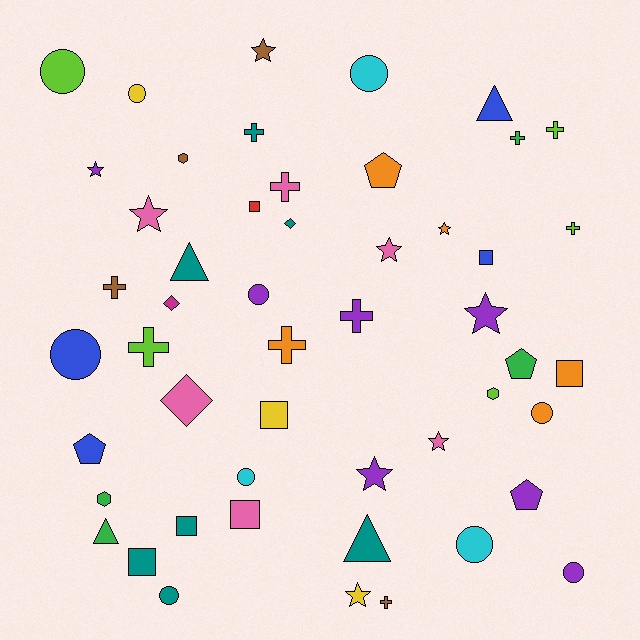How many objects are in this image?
There are 50 objects.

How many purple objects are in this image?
There are 7 purple objects.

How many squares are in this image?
There are 7 squares.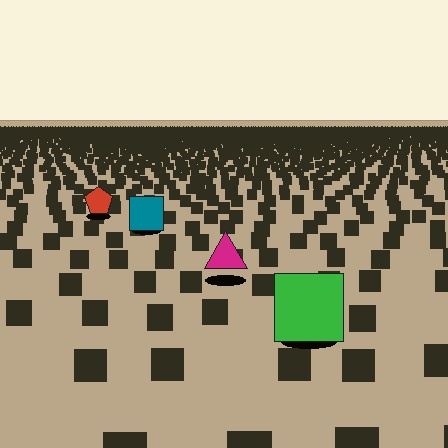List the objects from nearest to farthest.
From nearest to farthest: the green square, the magenta triangle, the teal square, the red pentagon.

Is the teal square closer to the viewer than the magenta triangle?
No. The magenta triangle is closer — you can tell from the texture gradient: the ground texture is coarser near it.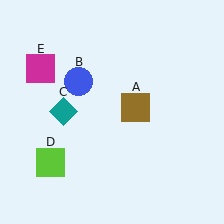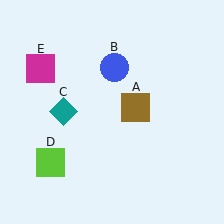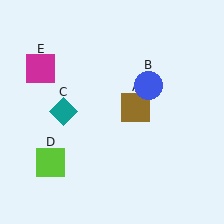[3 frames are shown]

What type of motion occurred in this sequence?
The blue circle (object B) rotated clockwise around the center of the scene.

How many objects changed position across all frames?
1 object changed position: blue circle (object B).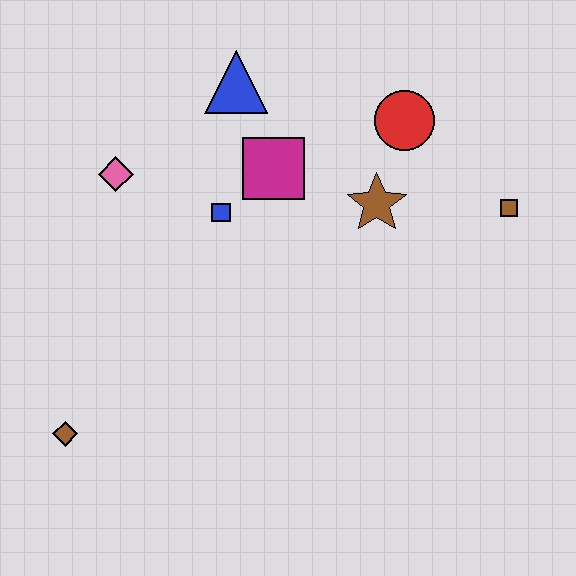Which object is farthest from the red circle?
The brown diamond is farthest from the red circle.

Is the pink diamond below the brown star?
No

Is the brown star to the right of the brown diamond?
Yes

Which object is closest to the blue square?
The magenta square is closest to the blue square.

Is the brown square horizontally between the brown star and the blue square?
No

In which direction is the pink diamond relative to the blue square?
The pink diamond is to the left of the blue square.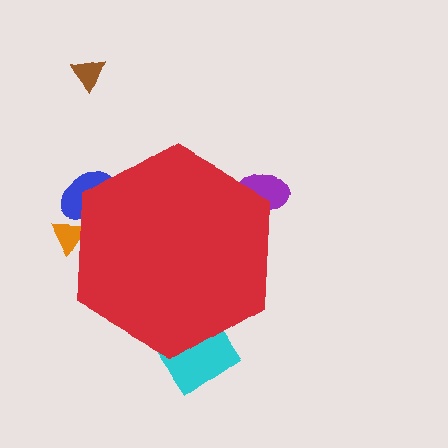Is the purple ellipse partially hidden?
Yes, the purple ellipse is partially hidden behind the red hexagon.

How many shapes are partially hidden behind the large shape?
4 shapes are partially hidden.